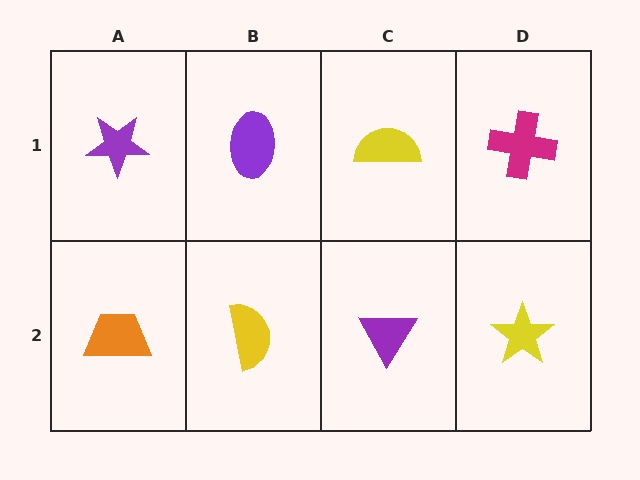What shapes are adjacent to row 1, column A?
An orange trapezoid (row 2, column A), a purple ellipse (row 1, column B).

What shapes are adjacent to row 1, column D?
A yellow star (row 2, column D), a yellow semicircle (row 1, column C).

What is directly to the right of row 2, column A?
A yellow semicircle.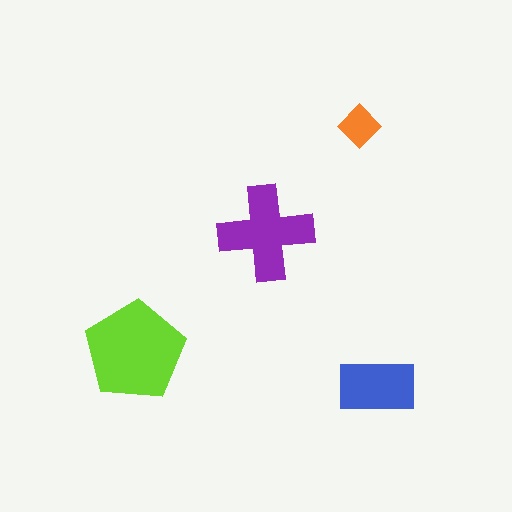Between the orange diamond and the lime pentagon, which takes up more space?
The lime pentagon.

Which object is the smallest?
The orange diamond.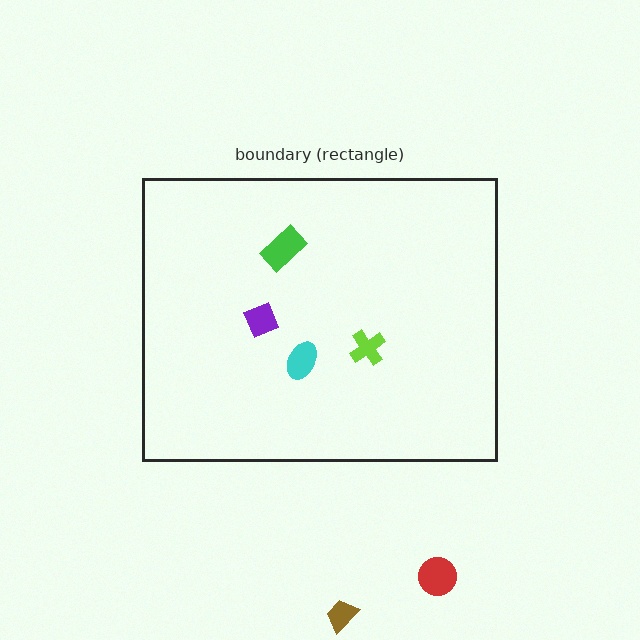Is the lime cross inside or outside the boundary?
Inside.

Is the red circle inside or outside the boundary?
Outside.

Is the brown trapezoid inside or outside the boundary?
Outside.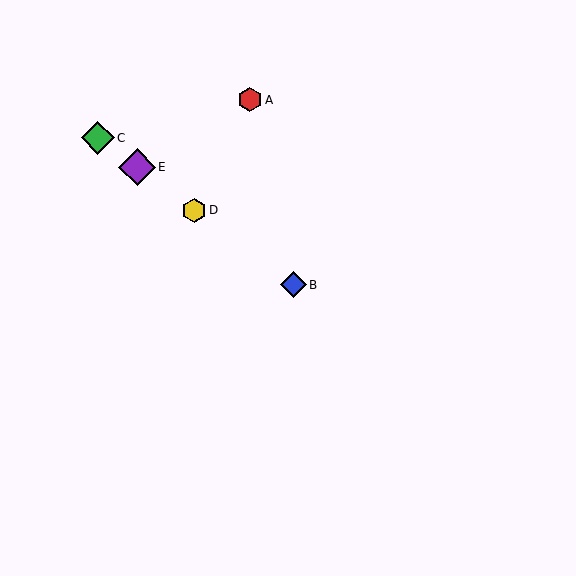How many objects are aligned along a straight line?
4 objects (B, C, D, E) are aligned along a straight line.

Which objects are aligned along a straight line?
Objects B, C, D, E are aligned along a straight line.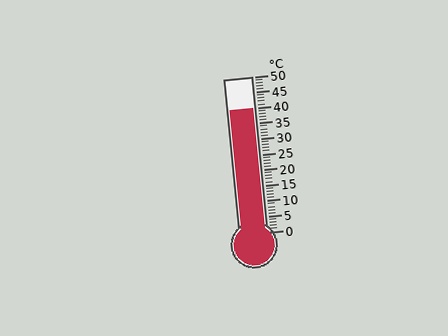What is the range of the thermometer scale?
The thermometer scale ranges from 0°C to 50°C.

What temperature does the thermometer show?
The thermometer shows approximately 40°C.